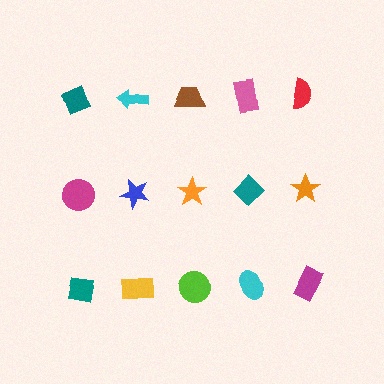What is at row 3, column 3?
A lime circle.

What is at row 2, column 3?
An orange star.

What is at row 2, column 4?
A teal diamond.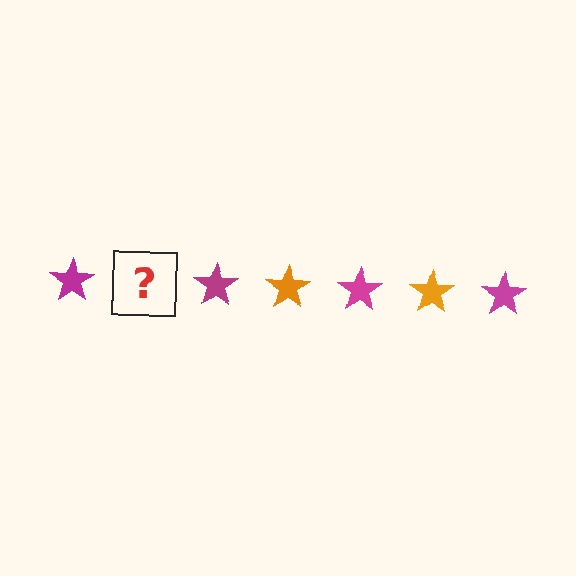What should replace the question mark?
The question mark should be replaced with an orange star.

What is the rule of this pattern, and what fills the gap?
The rule is that the pattern cycles through magenta, orange stars. The gap should be filled with an orange star.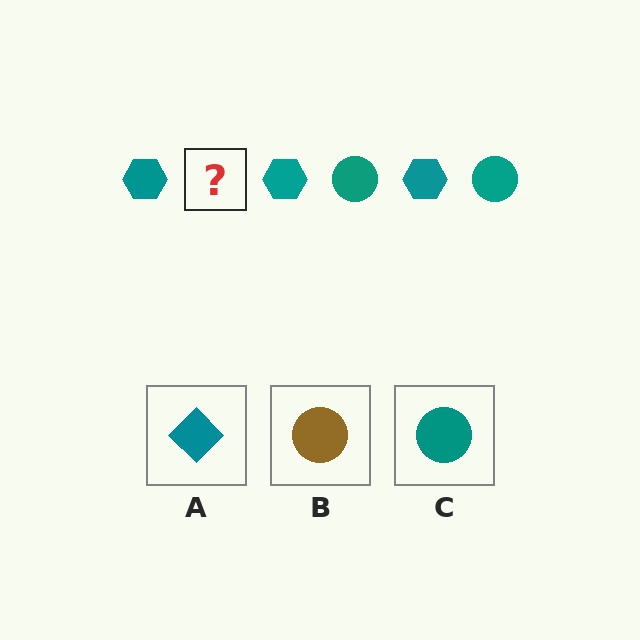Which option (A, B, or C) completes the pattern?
C.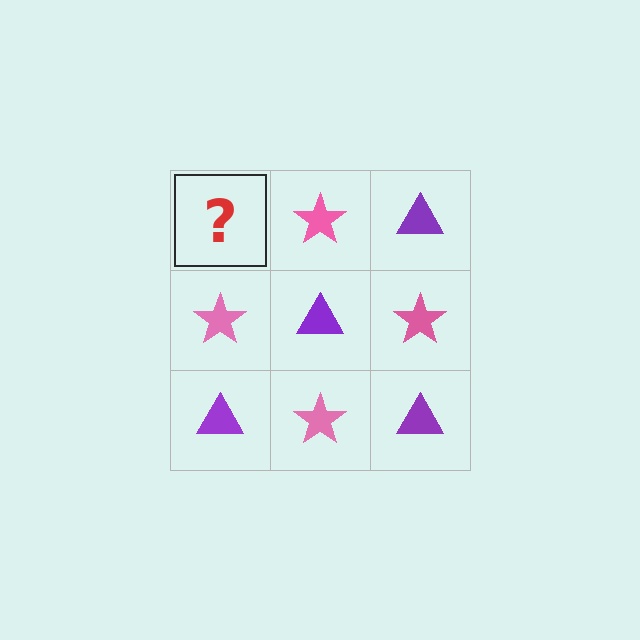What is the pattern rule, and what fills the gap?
The rule is that it alternates purple triangle and pink star in a checkerboard pattern. The gap should be filled with a purple triangle.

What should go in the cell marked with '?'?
The missing cell should contain a purple triangle.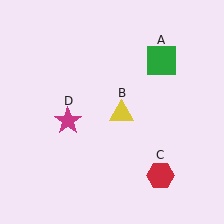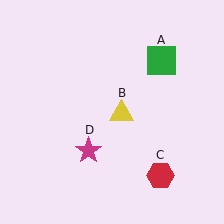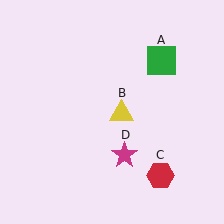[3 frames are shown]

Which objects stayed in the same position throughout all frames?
Green square (object A) and yellow triangle (object B) and red hexagon (object C) remained stationary.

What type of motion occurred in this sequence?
The magenta star (object D) rotated counterclockwise around the center of the scene.